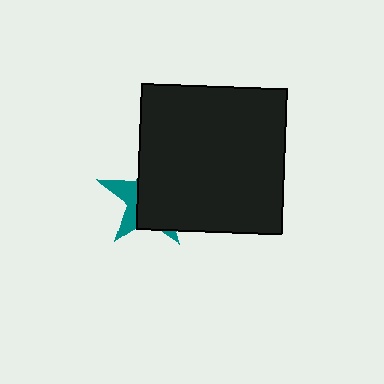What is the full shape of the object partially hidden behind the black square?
The partially hidden object is a teal star.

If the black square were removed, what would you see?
You would see the complete teal star.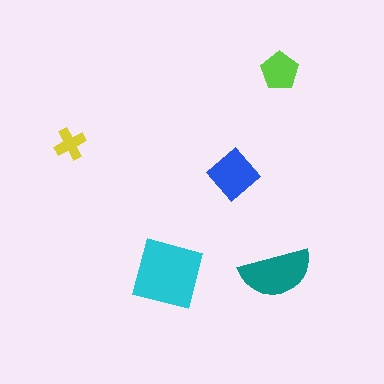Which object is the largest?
The cyan square.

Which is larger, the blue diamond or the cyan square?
The cyan square.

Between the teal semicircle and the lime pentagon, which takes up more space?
The teal semicircle.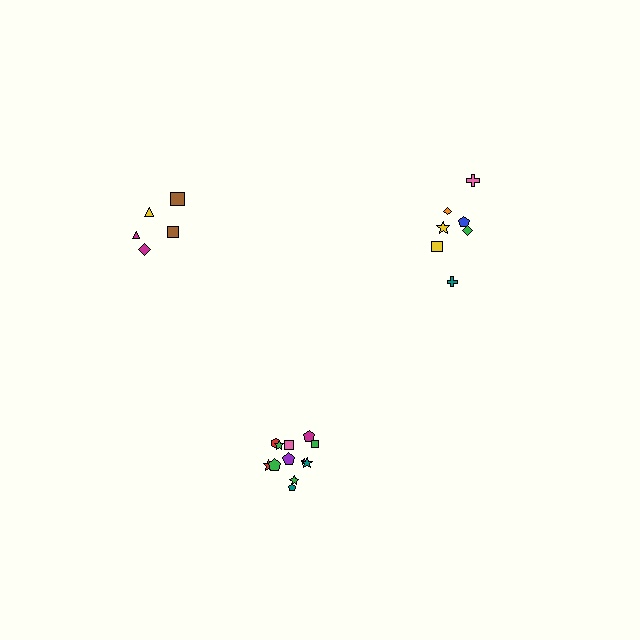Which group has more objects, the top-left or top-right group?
The top-right group.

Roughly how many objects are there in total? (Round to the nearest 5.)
Roughly 25 objects in total.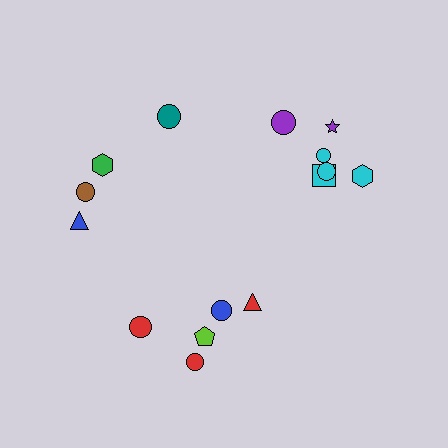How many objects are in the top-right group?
There are 6 objects.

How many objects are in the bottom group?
There are 5 objects.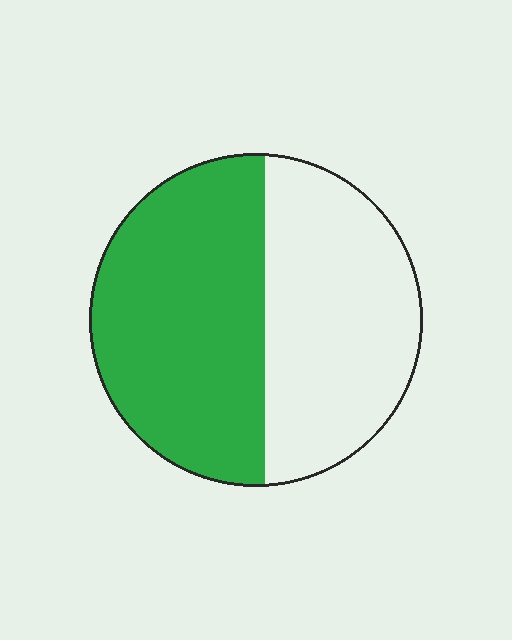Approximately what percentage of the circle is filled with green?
Approximately 55%.